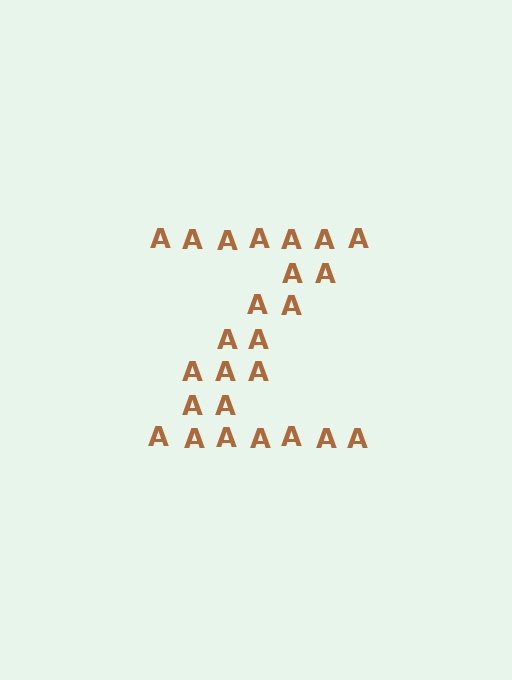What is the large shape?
The large shape is the letter Z.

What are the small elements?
The small elements are letter A's.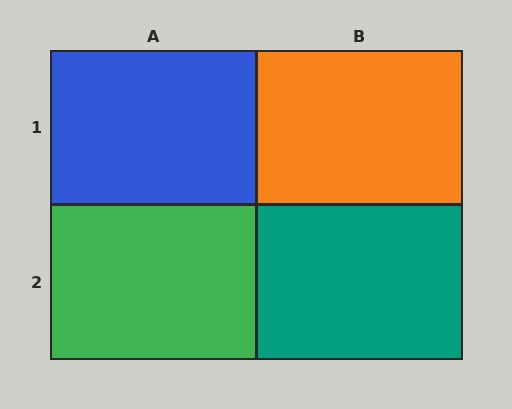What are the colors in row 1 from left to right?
Blue, orange.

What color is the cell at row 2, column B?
Teal.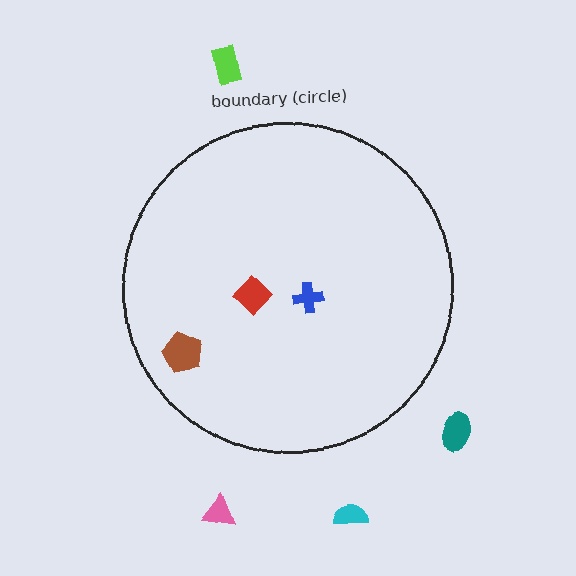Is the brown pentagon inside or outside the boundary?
Inside.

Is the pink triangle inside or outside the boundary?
Outside.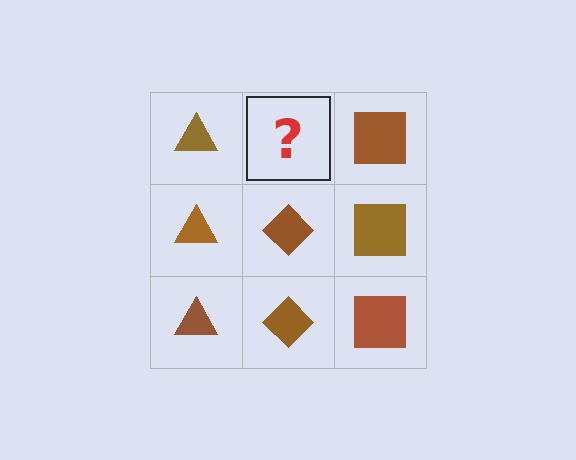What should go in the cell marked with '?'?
The missing cell should contain a brown diamond.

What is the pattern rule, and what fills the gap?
The rule is that each column has a consistent shape. The gap should be filled with a brown diamond.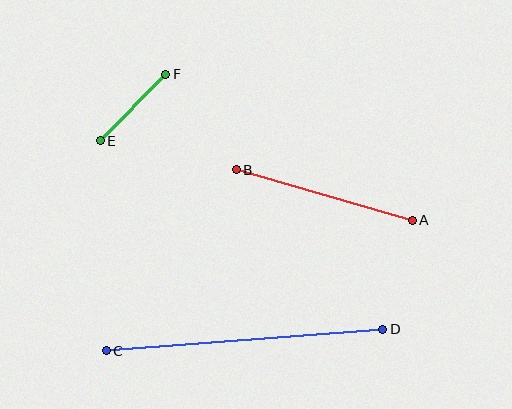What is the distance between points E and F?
The distance is approximately 94 pixels.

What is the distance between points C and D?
The distance is approximately 277 pixels.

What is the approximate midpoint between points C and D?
The midpoint is at approximately (244, 340) pixels.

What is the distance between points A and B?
The distance is approximately 183 pixels.